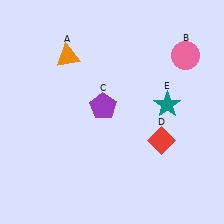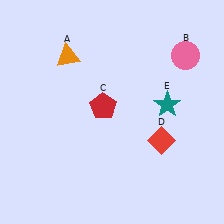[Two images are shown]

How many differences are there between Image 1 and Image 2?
There is 1 difference between the two images.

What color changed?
The pentagon (C) changed from purple in Image 1 to red in Image 2.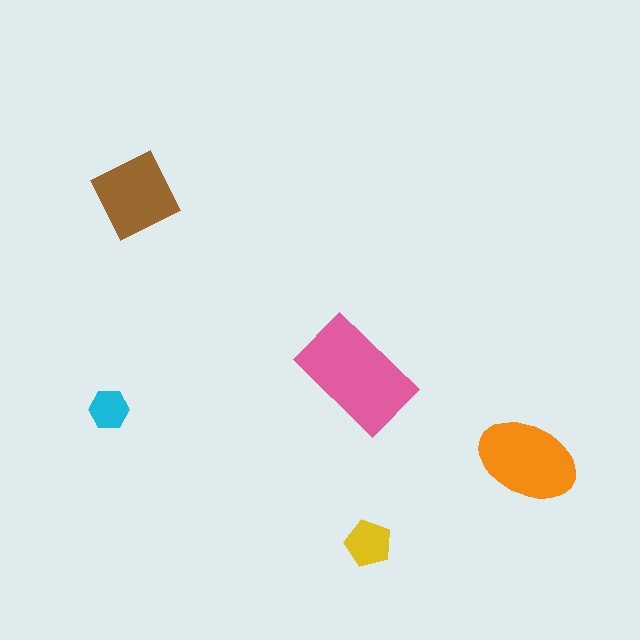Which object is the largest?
The pink rectangle.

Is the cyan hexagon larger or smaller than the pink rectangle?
Smaller.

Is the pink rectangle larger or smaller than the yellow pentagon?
Larger.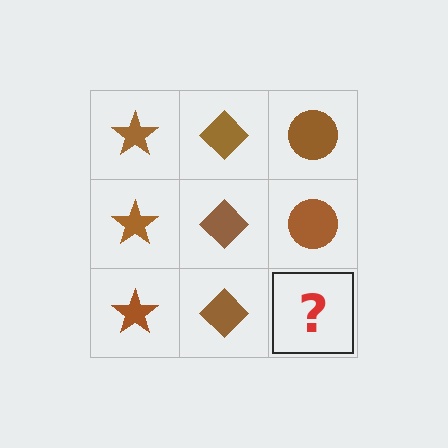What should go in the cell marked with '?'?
The missing cell should contain a brown circle.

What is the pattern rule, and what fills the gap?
The rule is that each column has a consistent shape. The gap should be filled with a brown circle.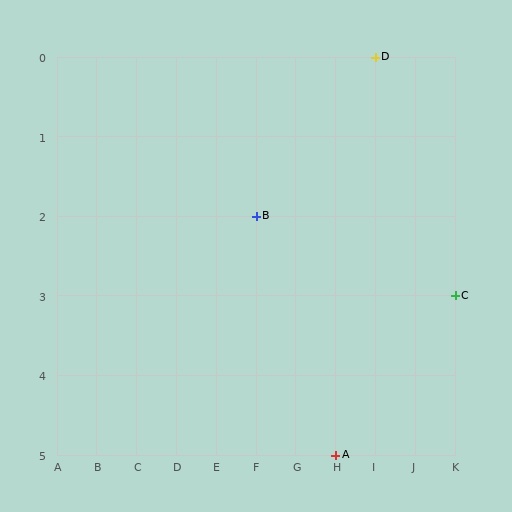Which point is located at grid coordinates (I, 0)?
Point D is at (I, 0).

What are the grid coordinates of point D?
Point D is at grid coordinates (I, 0).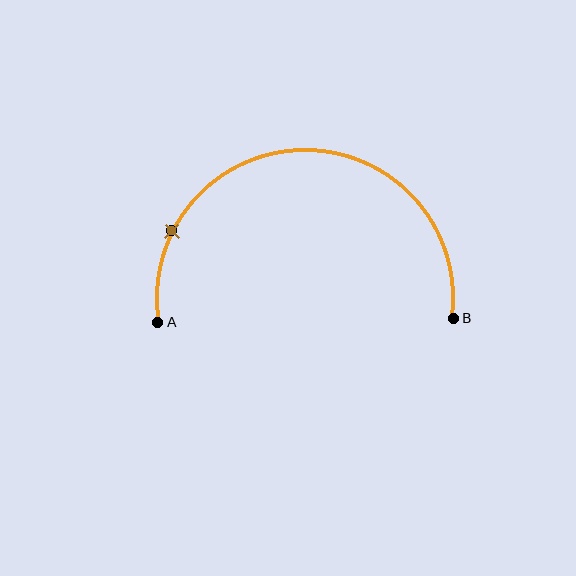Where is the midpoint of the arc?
The arc midpoint is the point on the curve farthest from the straight line joining A and B. It sits above that line.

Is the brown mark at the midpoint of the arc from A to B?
No. The brown mark lies on the arc but is closer to endpoint A. The arc midpoint would be at the point on the curve equidistant along the arc from both A and B.